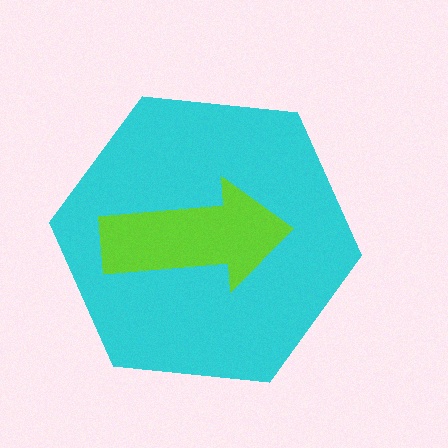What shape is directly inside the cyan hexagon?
The lime arrow.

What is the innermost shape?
The lime arrow.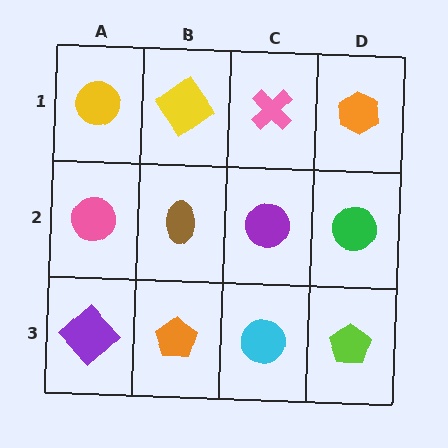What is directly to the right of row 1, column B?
A pink cross.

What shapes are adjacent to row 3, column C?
A purple circle (row 2, column C), an orange pentagon (row 3, column B), a lime pentagon (row 3, column D).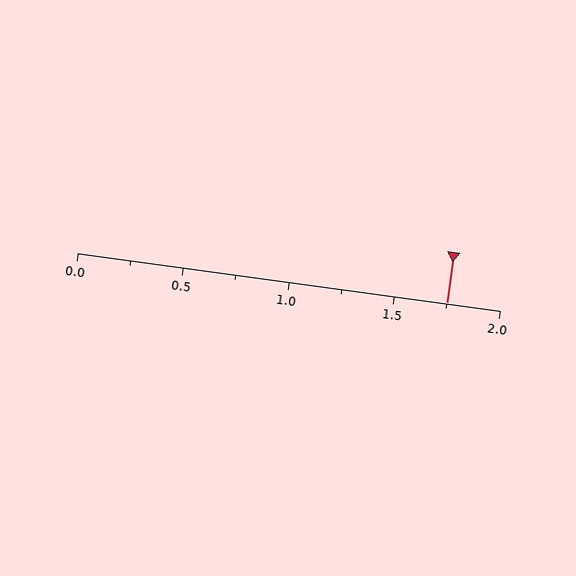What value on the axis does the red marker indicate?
The marker indicates approximately 1.75.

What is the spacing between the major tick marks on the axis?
The major ticks are spaced 0.5 apart.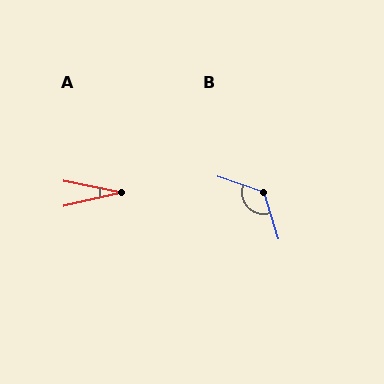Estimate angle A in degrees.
Approximately 25 degrees.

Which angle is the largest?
B, at approximately 126 degrees.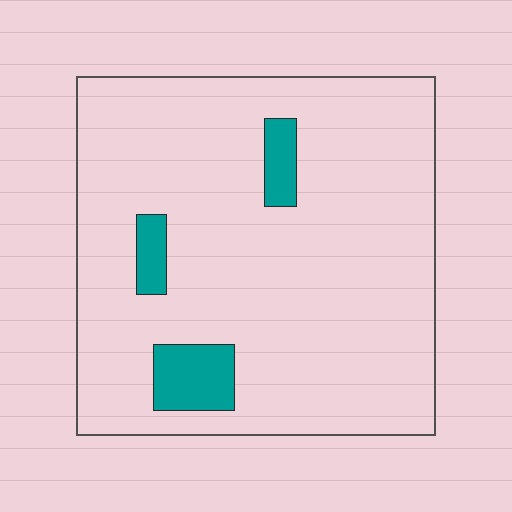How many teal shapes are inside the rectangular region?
3.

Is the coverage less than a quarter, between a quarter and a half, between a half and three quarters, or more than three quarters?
Less than a quarter.